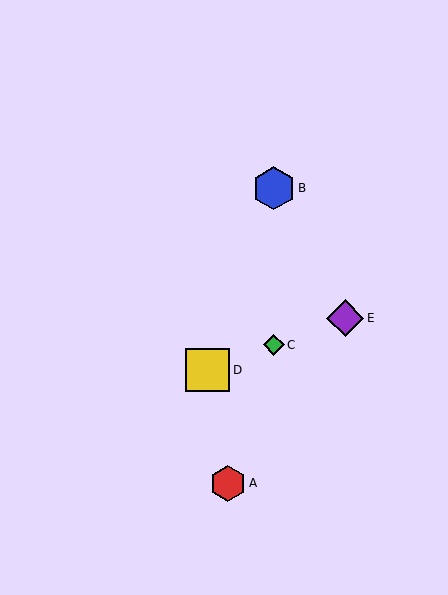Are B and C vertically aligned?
Yes, both are at x≈274.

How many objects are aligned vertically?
2 objects (B, C) are aligned vertically.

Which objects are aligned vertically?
Objects B, C are aligned vertically.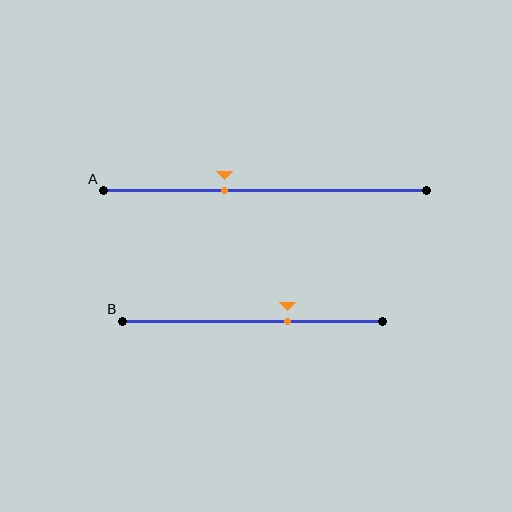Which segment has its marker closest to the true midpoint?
Segment A has its marker closest to the true midpoint.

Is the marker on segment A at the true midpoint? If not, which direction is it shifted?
No, the marker on segment A is shifted to the left by about 12% of the segment length.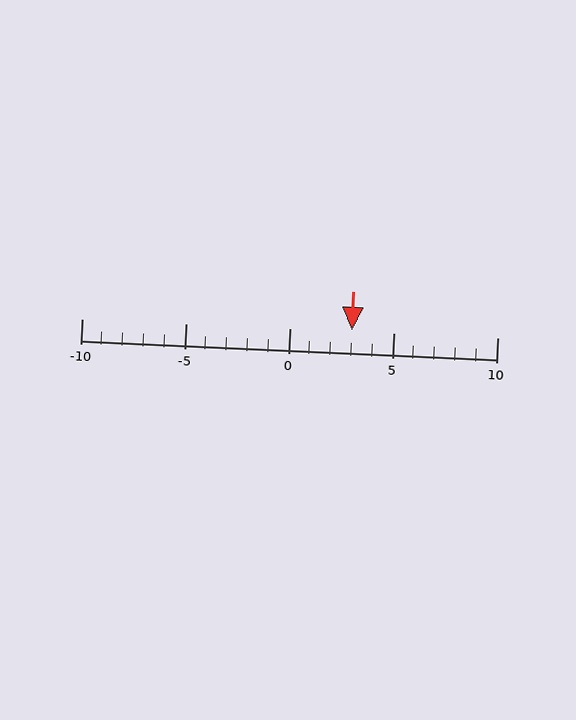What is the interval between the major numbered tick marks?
The major tick marks are spaced 5 units apart.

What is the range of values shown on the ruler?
The ruler shows values from -10 to 10.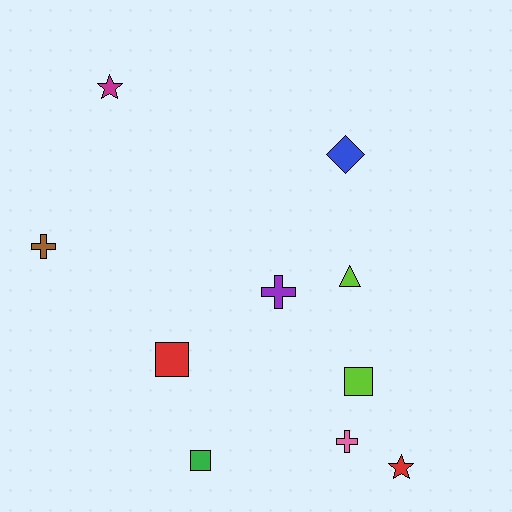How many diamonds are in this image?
There is 1 diamond.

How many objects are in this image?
There are 10 objects.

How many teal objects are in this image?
There are no teal objects.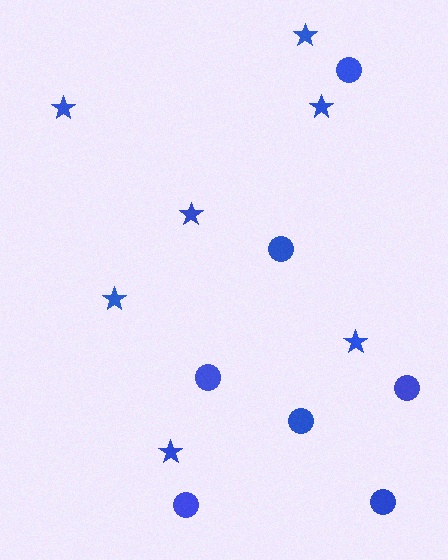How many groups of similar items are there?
There are 2 groups: one group of circles (7) and one group of stars (7).